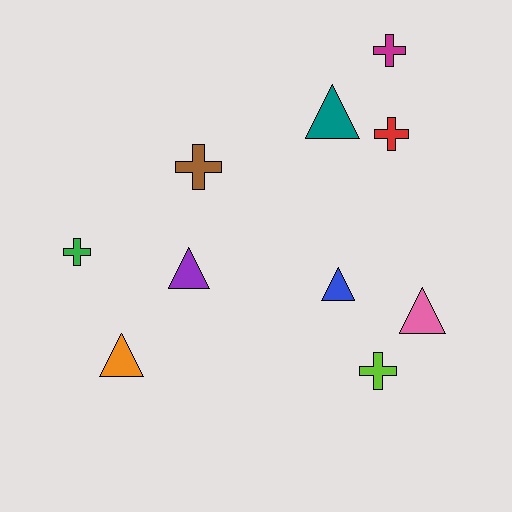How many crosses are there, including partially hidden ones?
There are 5 crosses.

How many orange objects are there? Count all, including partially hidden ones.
There is 1 orange object.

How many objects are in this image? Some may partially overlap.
There are 10 objects.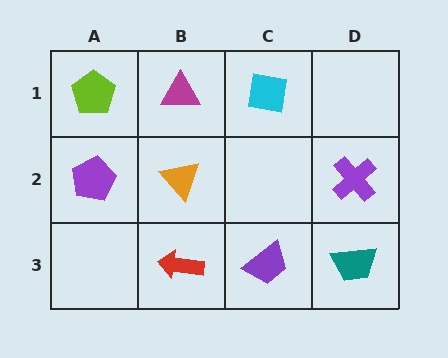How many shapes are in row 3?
3 shapes.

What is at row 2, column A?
A purple pentagon.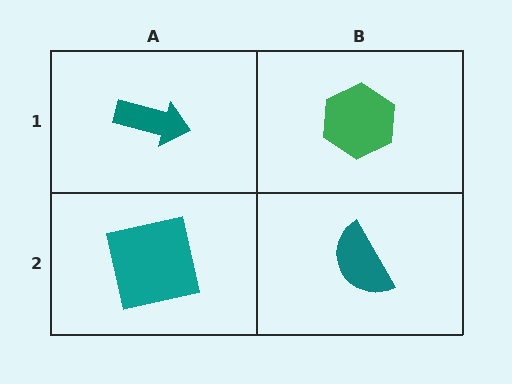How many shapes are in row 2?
2 shapes.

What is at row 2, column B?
A teal semicircle.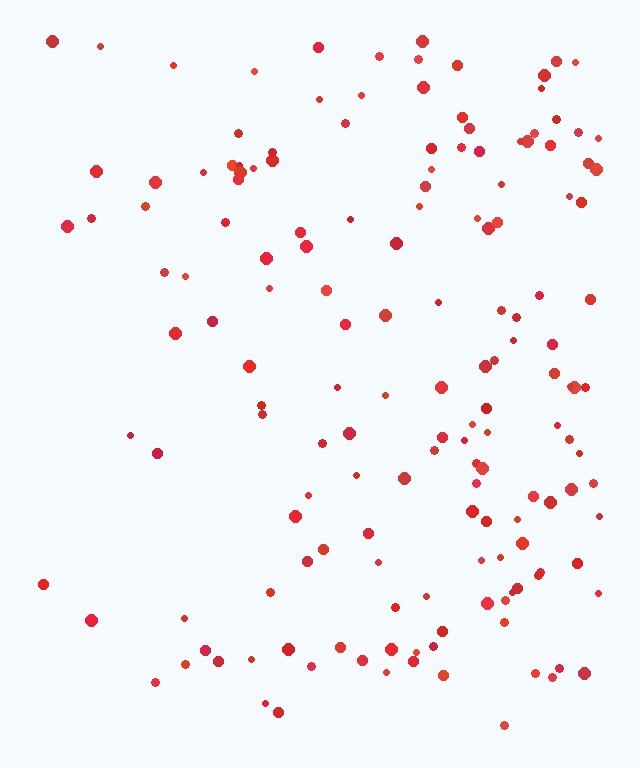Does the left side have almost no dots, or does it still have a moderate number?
Still a moderate number, just noticeably fewer than the right.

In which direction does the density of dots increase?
From left to right, with the right side densest.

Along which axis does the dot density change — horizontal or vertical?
Horizontal.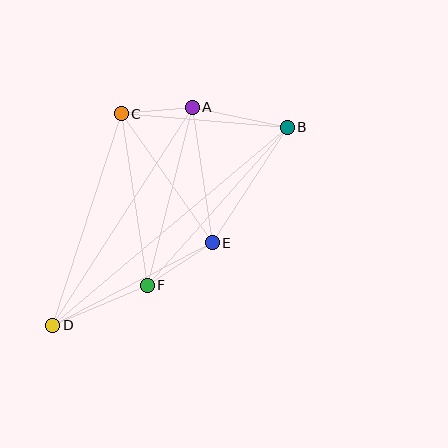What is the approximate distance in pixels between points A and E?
The distance between A and E is approximately 137 pixels.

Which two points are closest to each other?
Points A and C are closest to each other.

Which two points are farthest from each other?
Points B and D are farthest from each other.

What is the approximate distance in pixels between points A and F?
The distance between A and F is approximately 184 pixels.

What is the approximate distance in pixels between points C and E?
The distance between C and E is approximately 158 pixels.